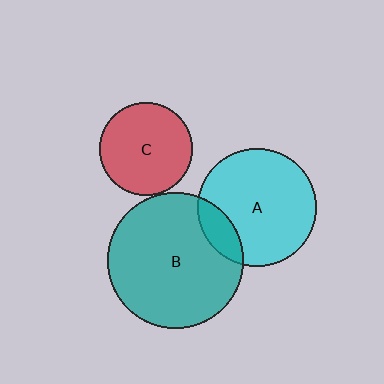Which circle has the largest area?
Circle B (teal).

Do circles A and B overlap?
Yes.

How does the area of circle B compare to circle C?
Approximately 2.1 times.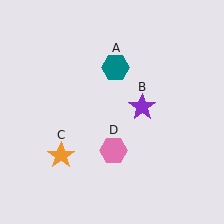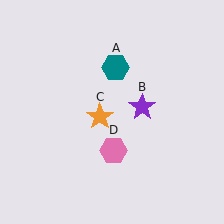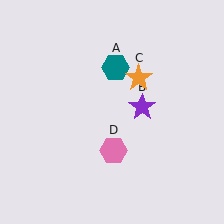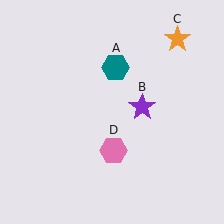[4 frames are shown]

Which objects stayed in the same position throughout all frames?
Teal hexagon (object A) and purple star (object B) and pink hexagon (object D) remained stationary.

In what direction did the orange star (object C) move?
The orange star (object C) moved up and to the right.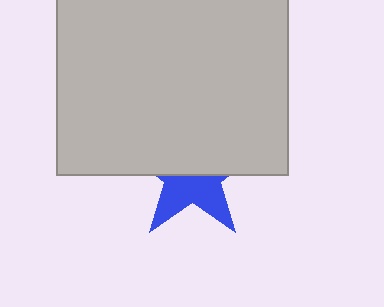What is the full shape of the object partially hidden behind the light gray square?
The partially hidden object is a blue star.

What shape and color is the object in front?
The object in front is a light gray square.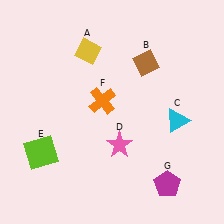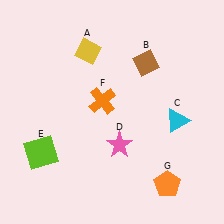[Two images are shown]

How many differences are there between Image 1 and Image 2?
There is 1 difference between the two images.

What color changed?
The pentagon (G) changed from magenta in Image 1 to orange in Image 2.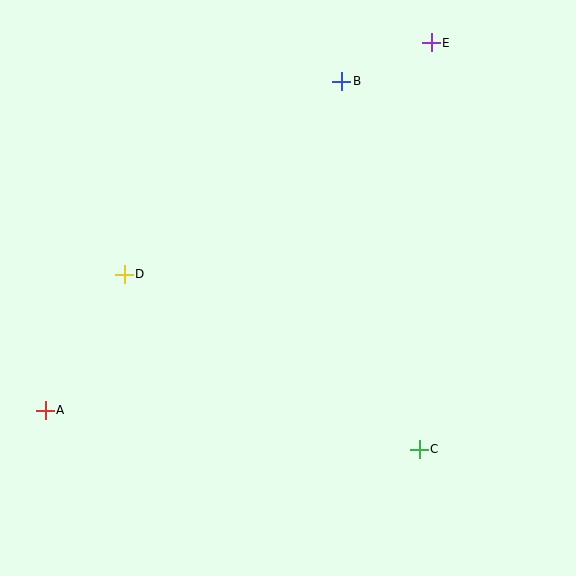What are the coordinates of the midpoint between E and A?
The midpoint between E and A is at (238, 226).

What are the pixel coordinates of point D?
Point D is at (124, 274).